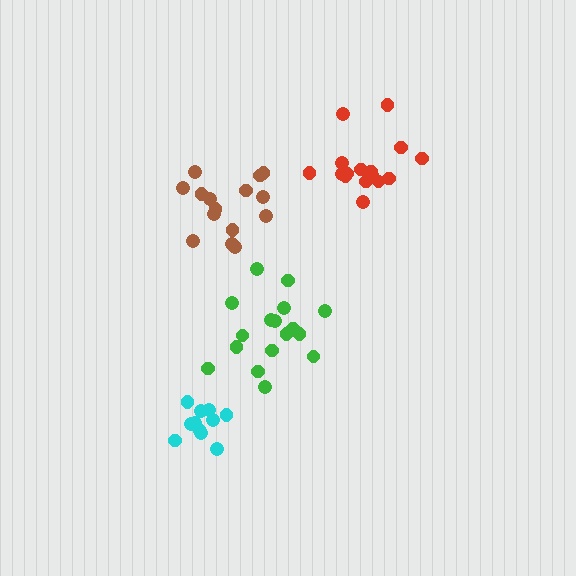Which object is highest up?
The red cluster is topmost.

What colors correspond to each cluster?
The clusters are colored: green, cyan, red, brown.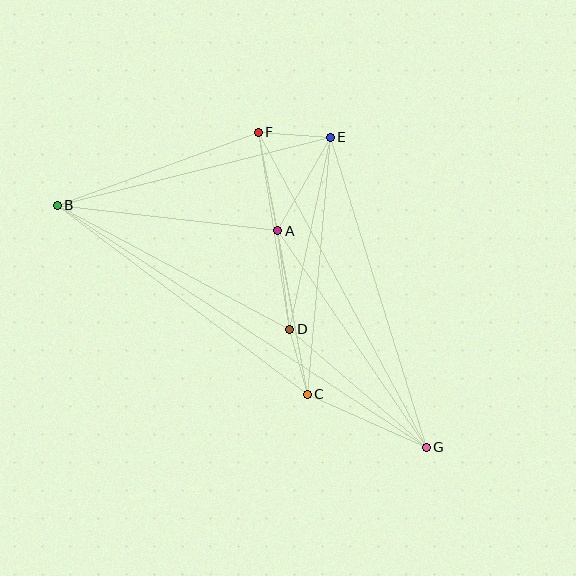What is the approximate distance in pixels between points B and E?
The distance between B and E is approximately 281 pixels.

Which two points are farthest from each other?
Points B and G are farthest from each other.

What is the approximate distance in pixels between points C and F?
The distance between C and F is approximately 266 pixels.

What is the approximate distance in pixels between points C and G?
The distance between C and G is approximately 130 pixels.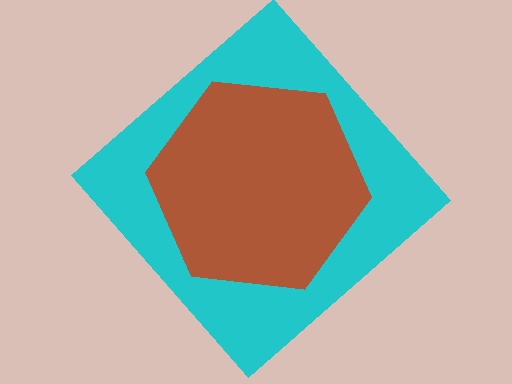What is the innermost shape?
The brown hexagon.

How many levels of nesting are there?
2.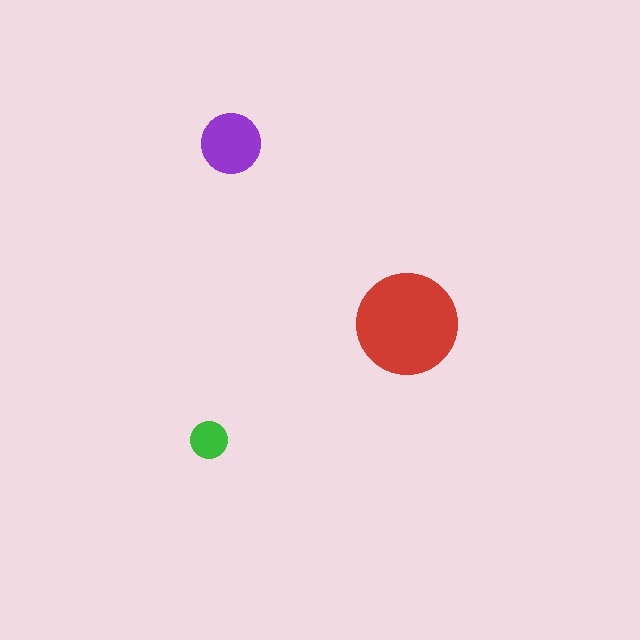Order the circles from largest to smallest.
the red one, the purple one, the green one.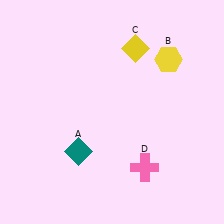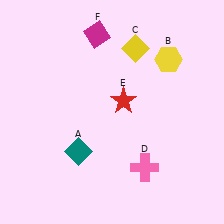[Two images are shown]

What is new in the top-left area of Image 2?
A magenta diamond (F) was added in the top-left area of Image 2.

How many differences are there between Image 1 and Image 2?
There are 2 differences between the two images.